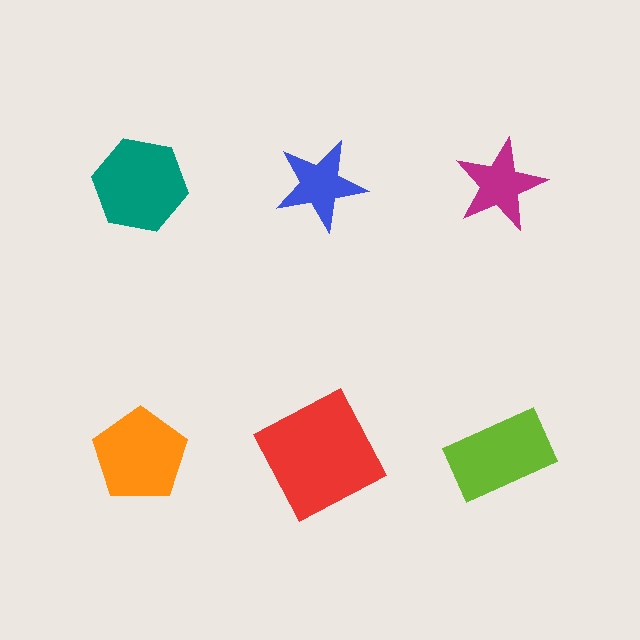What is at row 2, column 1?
An orange pentagon.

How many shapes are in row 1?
3 shapes.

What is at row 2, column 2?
A red square.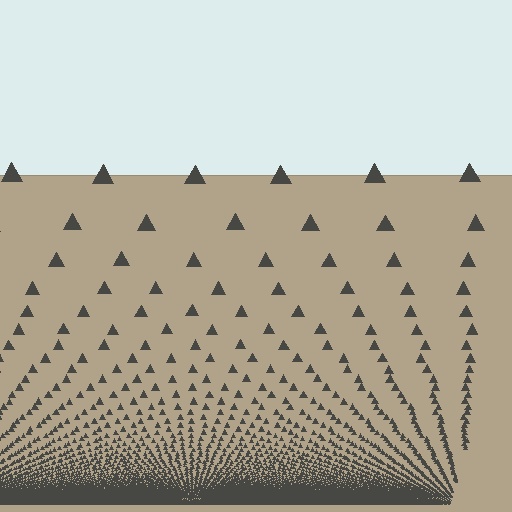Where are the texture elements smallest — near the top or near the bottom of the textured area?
Near the bottom.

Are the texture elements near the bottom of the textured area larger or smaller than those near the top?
Smaller. The gradient is inverted — elements near the bottom are smaller and denser.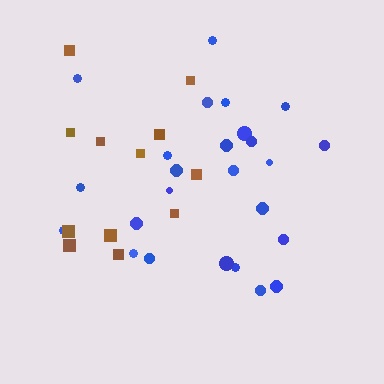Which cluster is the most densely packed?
Blue.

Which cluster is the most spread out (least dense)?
Brown.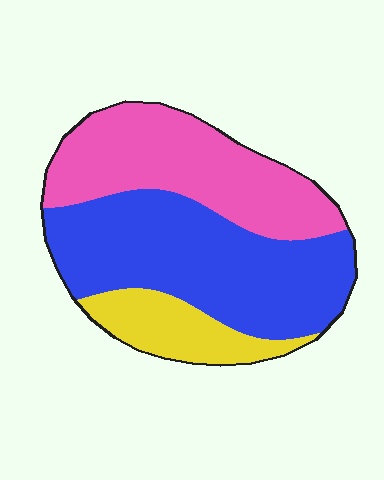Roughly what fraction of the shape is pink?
Pink takes up between a third and a half of the shape.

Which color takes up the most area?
Blue, at roughly 50%.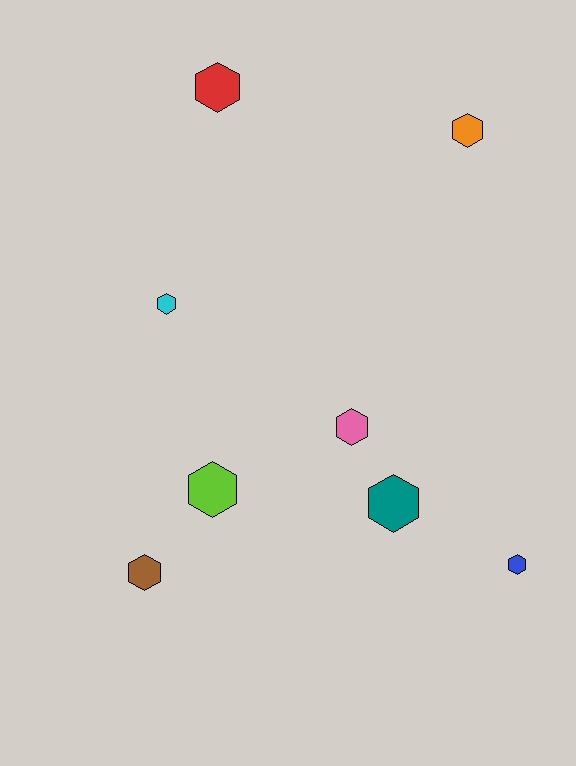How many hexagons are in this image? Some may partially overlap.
There are 8 hexagons.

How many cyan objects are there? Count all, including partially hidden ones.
There is 1 cyan object.